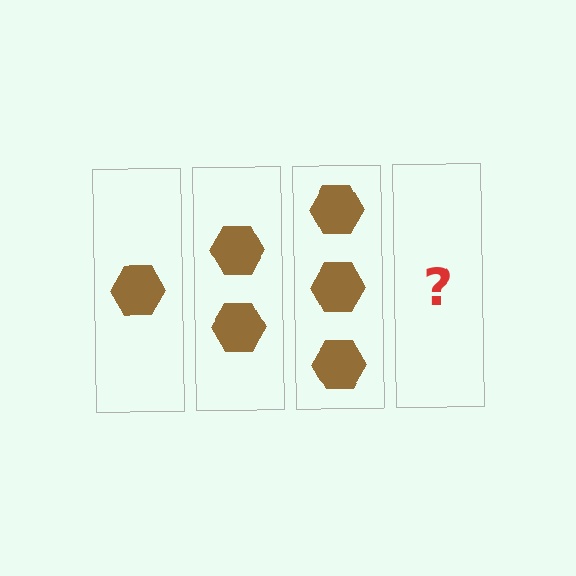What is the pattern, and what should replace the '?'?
The pattern is that each step adds one more hexagon. The '?' should be 4 hexagons.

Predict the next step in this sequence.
The next step is 4 hexagons.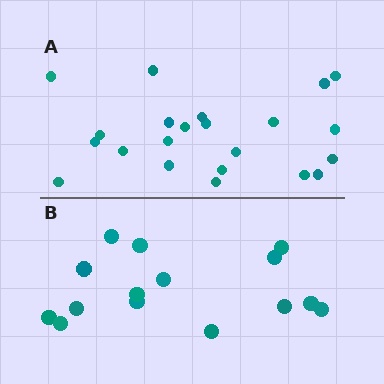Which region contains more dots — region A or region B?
Region A (the top region) has more dots.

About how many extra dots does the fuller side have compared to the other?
Region A has roughly 8 or so more dots than region B.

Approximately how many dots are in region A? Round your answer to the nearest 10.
About 20 dots. (The exact count is 22, which rounds to 20.)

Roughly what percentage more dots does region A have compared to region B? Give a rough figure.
About 45% more.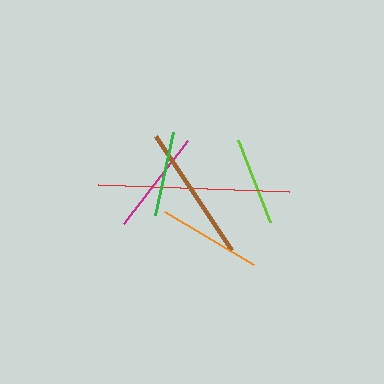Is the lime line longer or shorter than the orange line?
The orange line is longer than the lime line.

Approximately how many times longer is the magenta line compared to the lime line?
The magenta line is approximately 1.2 times the length of the lime line.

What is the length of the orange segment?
The orange segment is approximately 104 pixels long.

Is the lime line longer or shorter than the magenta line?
The magenta line is longer than the lime line.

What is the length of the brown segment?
The brown segment is approximately 137 pixels long.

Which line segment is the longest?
The red line is the longest at approximately 191 pixels.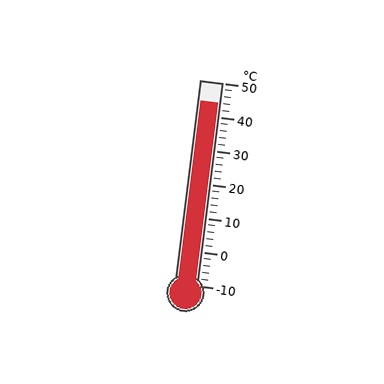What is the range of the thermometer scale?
The thermometer scale ranges from -10°C to 50°C.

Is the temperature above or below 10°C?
The temperature is above 10°C.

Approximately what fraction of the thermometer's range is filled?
The thermometer is filled to approximately 90% of its range.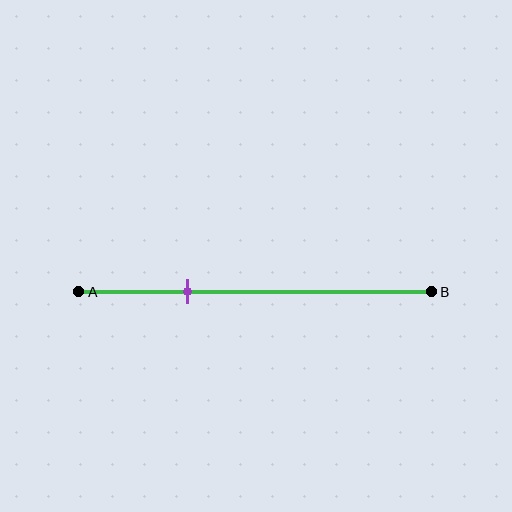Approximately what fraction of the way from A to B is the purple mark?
The purple mark is approximately 30% of the way from A to B.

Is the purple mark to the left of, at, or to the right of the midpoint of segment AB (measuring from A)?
The purple mark is to the left of the midpoint of segment AB.